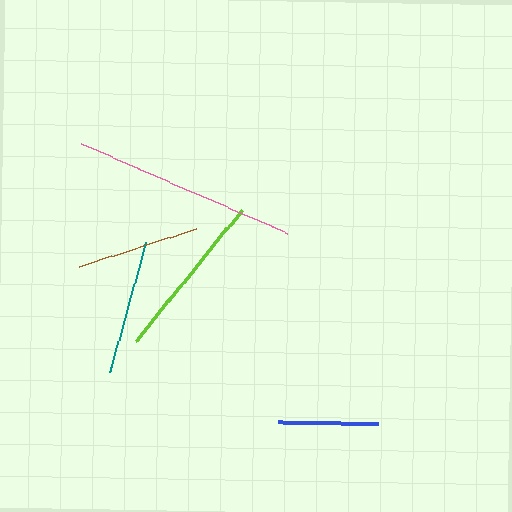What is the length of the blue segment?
The blue segment is approximately 100 pixels long.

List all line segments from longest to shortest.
From longest to shortest: pink, lime, teal, brown, blue.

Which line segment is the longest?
The pink line is the longest at approximately 225 pixels.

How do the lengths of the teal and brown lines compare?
The teal and brown lines are approximately the same length.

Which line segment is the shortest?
The blue line is the shortest at approximately 100 pixels.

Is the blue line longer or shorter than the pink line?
The pink line is longer than the blue line.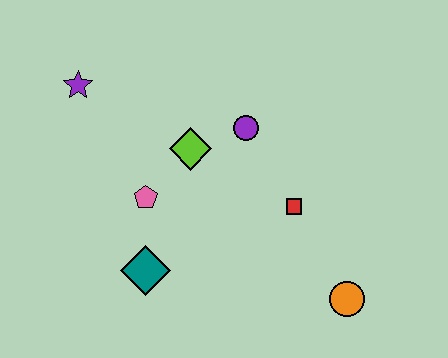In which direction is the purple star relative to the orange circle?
The purple star is to the left of the orange circle.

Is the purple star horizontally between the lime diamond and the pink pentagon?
No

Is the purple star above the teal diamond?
Yes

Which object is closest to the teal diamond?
The pink pentagon is closest to the teal diamond.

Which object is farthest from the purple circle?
The orange circle is farthest from the purple circle.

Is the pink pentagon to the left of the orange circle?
Yes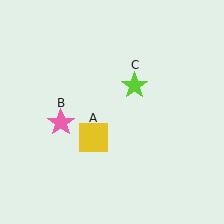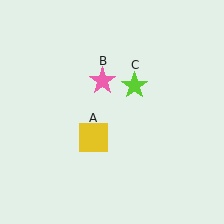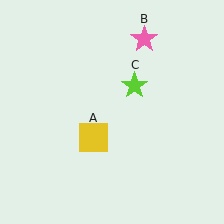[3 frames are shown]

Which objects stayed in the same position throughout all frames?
Yellow square (object A) and lime star (object C) remained stationary.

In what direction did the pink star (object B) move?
The pink star (object B) moved up and to the right.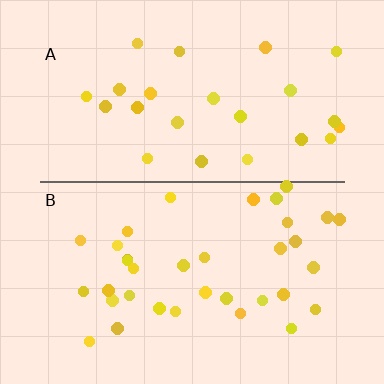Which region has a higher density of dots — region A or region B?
B (the bottom).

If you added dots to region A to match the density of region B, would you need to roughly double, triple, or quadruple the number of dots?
Approximately double.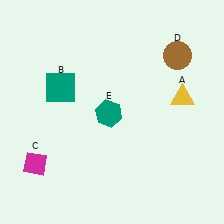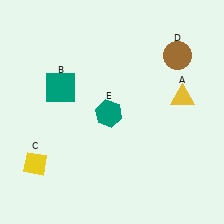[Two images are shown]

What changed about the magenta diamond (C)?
In Image 1, C is magenta. In Image 2, it changed to yellow.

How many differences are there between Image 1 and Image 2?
There is 1 difference between the two images.